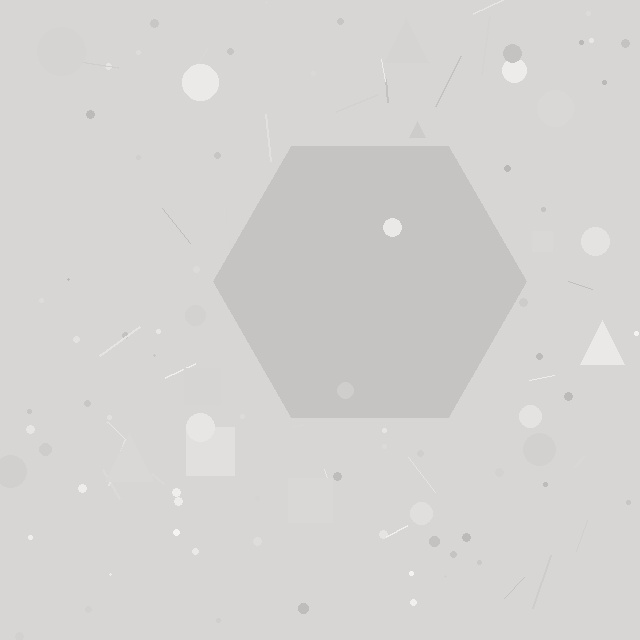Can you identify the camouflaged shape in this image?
The camouflaged shape is a hexagon.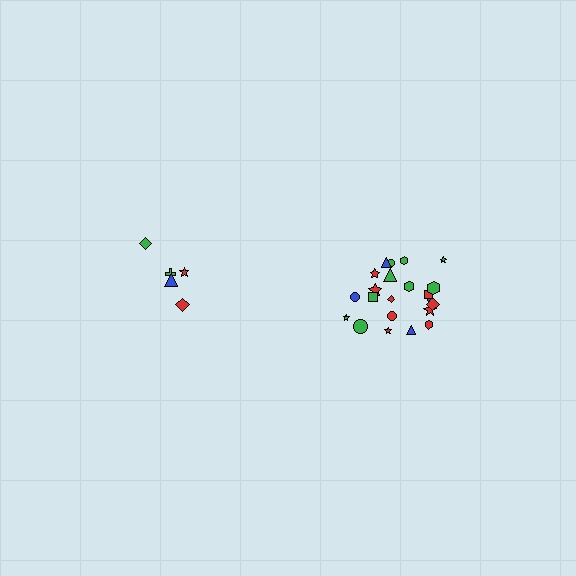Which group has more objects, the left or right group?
The right group.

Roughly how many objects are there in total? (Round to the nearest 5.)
Roughly 25 objects in total.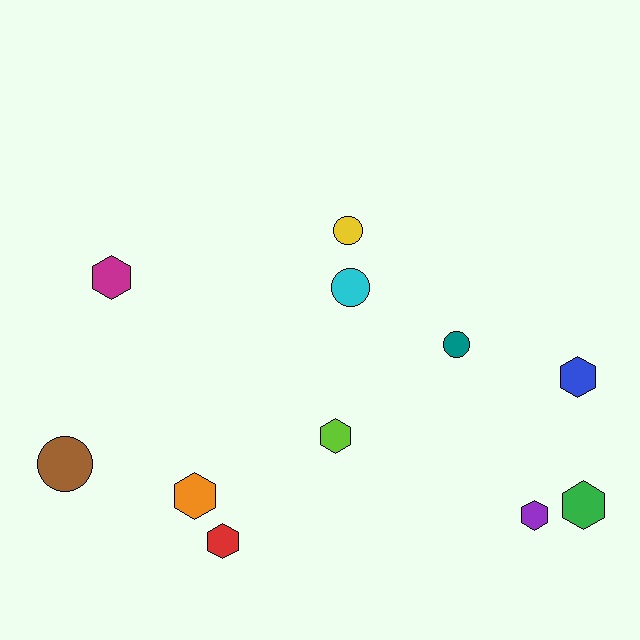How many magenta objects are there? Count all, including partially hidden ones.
There is 1 magenta object.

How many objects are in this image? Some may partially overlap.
There are 11 objects.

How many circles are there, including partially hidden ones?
There are 4 circles.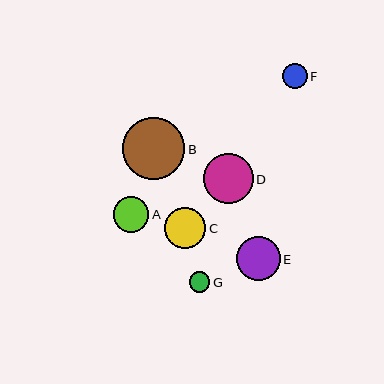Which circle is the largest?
Circle B is the largest with a size of approximately 62 pixels.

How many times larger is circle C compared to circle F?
Circle C is approximately 1.7 times the size of circle F.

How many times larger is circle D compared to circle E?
Circle D is approximately 1.1 times the size of circle E.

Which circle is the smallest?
Circle G is the smallest with a size of approximately 20 pixels.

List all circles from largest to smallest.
From largest to smallest: B, D, E, C, A, F, G.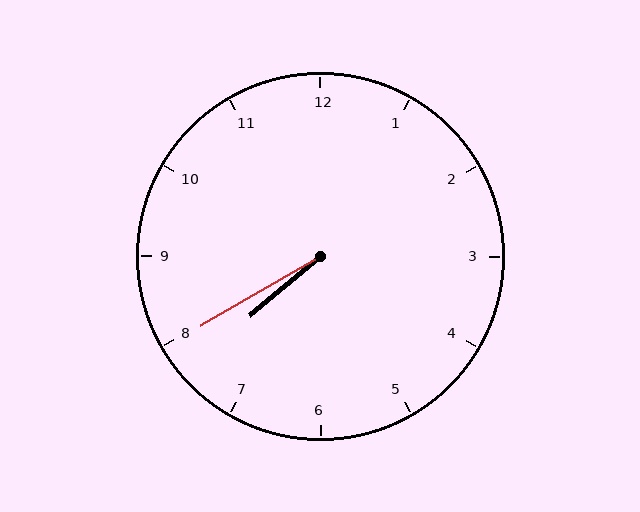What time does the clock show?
7:40.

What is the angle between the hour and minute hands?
Approximately 10 degrees.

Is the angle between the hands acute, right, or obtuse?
It is acute.